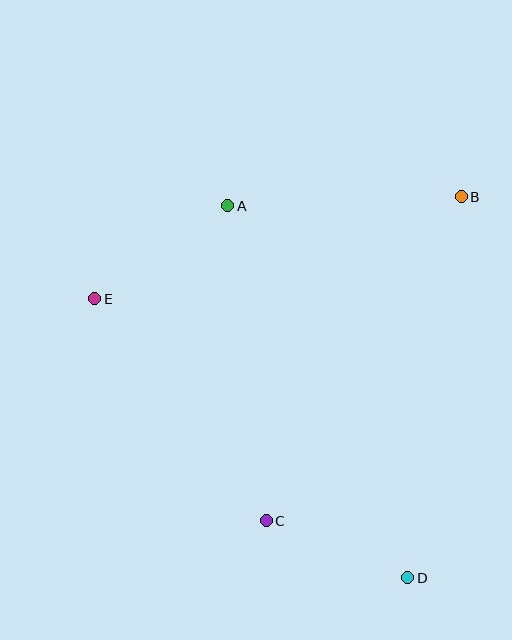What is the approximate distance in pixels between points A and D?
The distance between A and D is approximately 414 pixels.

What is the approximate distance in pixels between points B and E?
The distance between B and E is approximately 380 pixels.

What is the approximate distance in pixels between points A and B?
The distance between A and B is approximately 234 pixels.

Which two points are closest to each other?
Points C and D are closest to each other.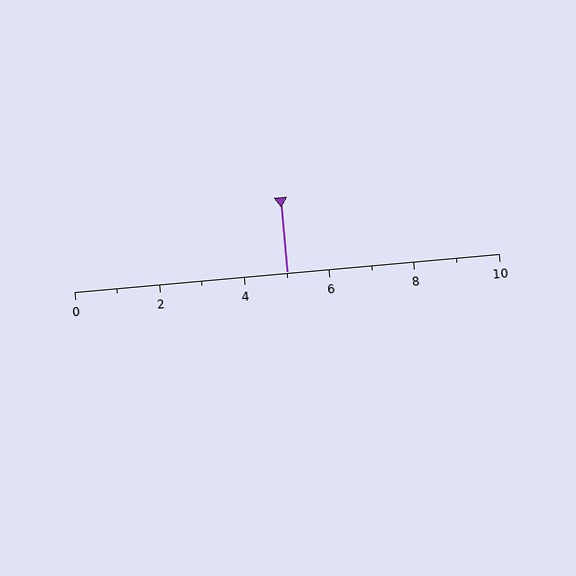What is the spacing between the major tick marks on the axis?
The major ticks are spaced 2 apart.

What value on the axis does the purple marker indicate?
The marker indicates approximately 5.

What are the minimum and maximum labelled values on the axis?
The axis runs from 0 to 10.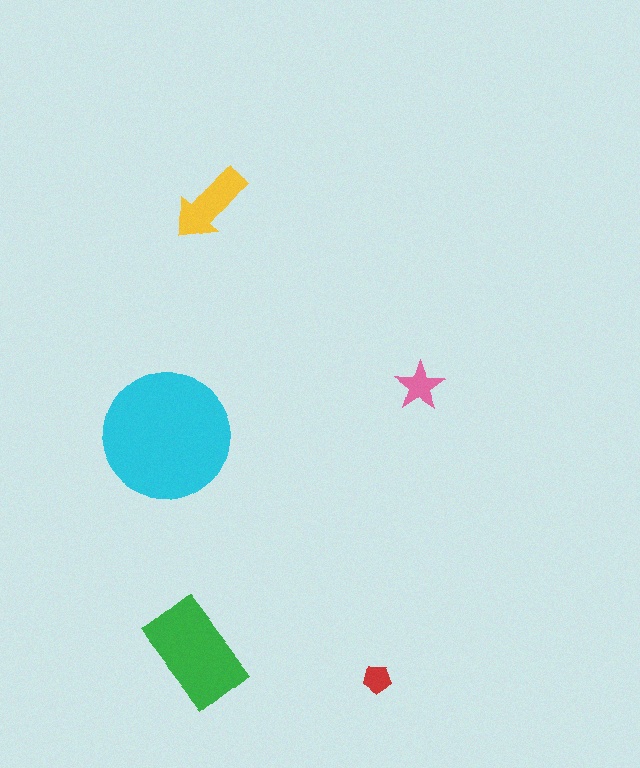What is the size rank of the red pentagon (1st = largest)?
5th.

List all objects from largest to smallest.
The cyan circle, the green rectangle, the yellow arrow, the pink star, the red pentagon.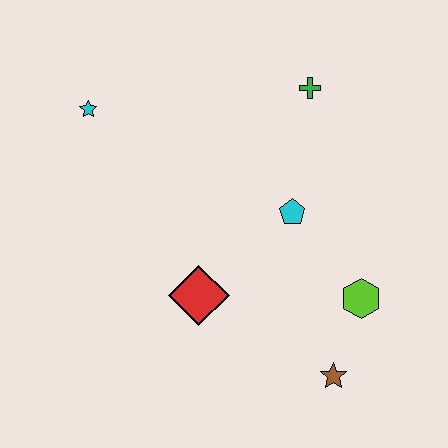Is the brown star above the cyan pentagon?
No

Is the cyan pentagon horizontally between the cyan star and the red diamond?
No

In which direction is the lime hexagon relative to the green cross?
The lime hexagon is below the green cross.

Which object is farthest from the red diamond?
The green cross is farthest from the red diamond.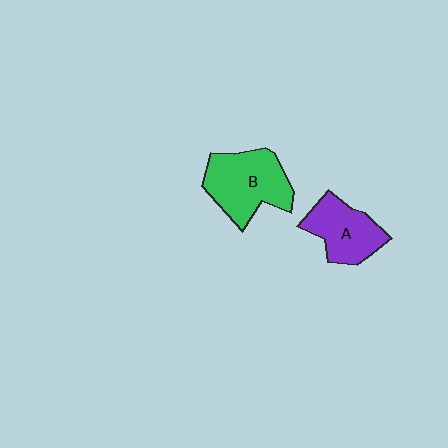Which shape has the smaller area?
Shape A (purple).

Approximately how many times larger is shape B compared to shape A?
Approximately 1.3 times.